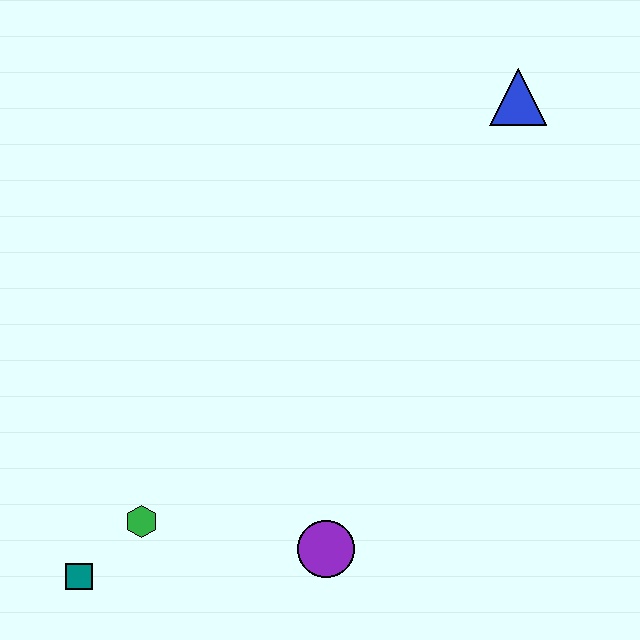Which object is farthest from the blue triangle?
The teal square is farthest from the blue triangle.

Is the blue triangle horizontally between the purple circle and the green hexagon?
No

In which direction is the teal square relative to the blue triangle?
The teal square is below the blue triangle.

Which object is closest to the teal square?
The green hexagon is closest to the teal square.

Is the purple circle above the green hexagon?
No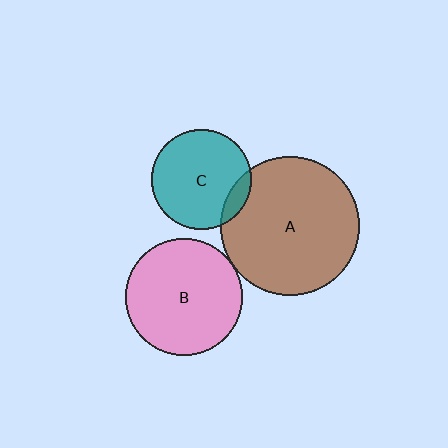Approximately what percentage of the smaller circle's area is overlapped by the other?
Approximately 10%.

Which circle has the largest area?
Circle A (brown).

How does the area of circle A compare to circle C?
Approximately 1.9 times.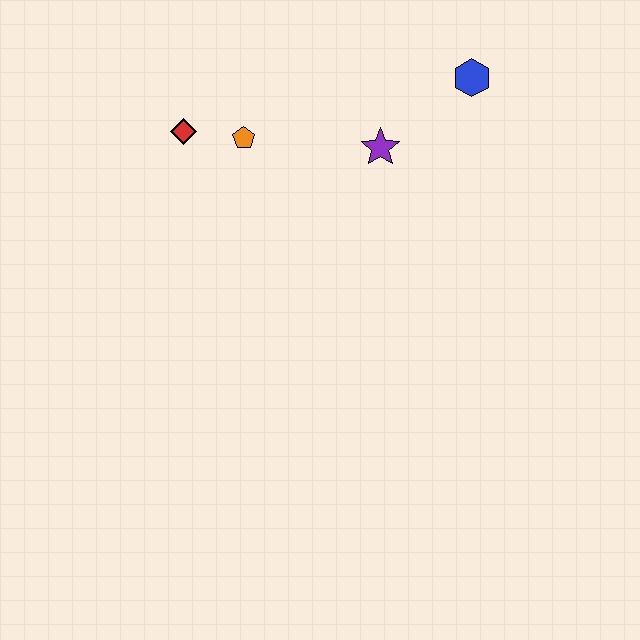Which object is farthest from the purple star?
The red diamond is farthest from the purple star.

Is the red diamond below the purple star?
No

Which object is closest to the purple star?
The blue hexagon is closest to the purple star.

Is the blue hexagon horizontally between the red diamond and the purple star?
No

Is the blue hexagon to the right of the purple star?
Yes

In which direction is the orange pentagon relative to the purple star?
The orange pentagon is to the left of the purple star.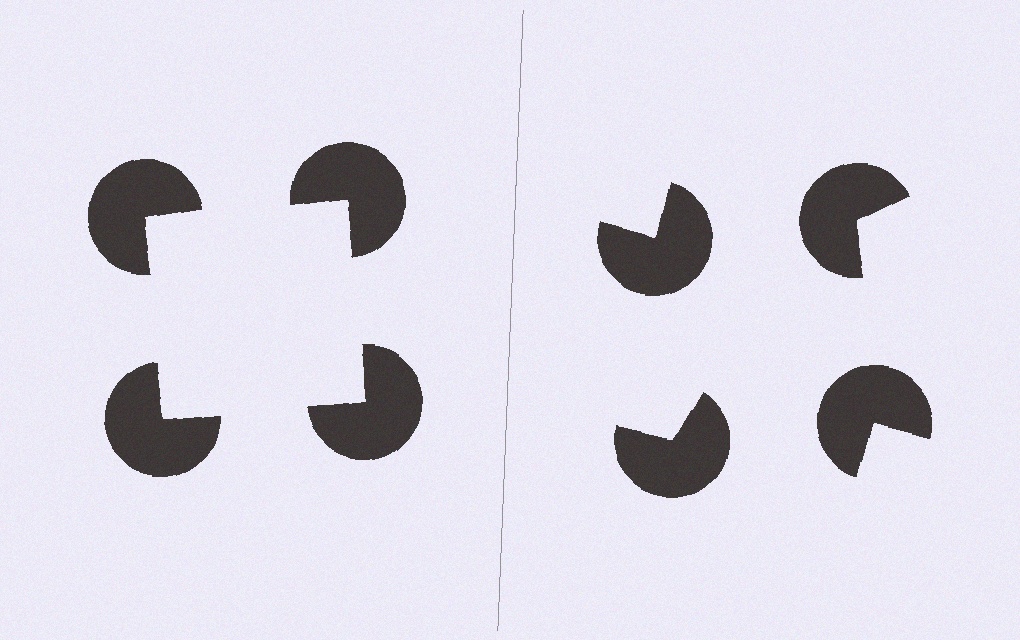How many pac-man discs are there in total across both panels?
8 — 4 on each side.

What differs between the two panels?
The pac-man discs are positioned identically on both sides; only the wedge orientations differ. On the left they align to a square; on the right they are misaligned.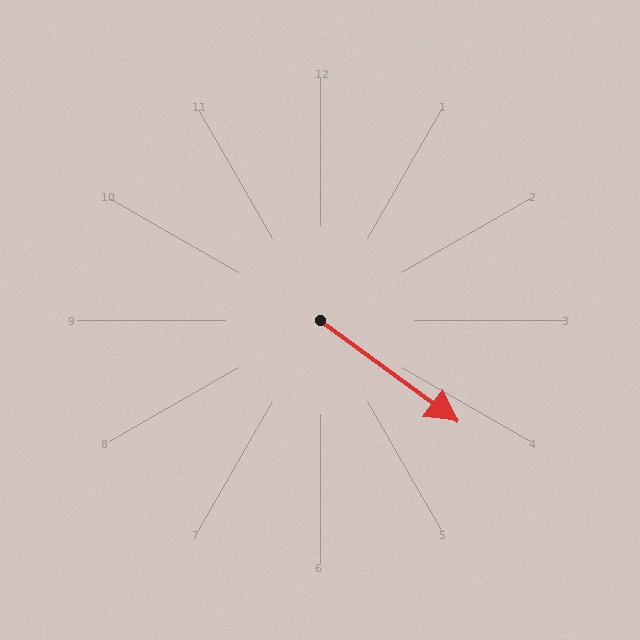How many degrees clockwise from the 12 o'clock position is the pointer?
Approximately 126 degrees.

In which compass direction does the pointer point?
Southeast.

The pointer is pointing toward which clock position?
Roughly 4 o'clock.